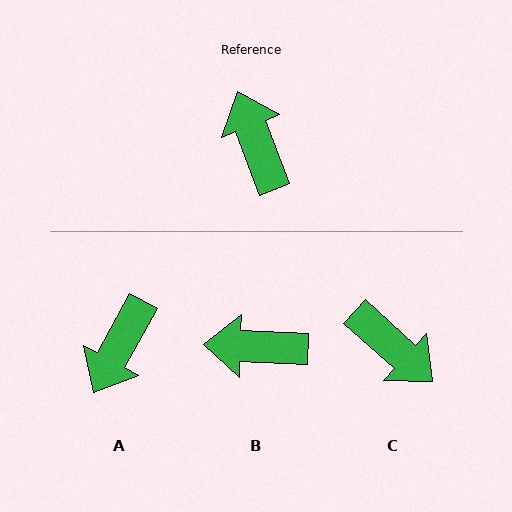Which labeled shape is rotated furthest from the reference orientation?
C, about 153 degrees away.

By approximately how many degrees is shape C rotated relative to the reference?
Approximately 153 degrees clockwise.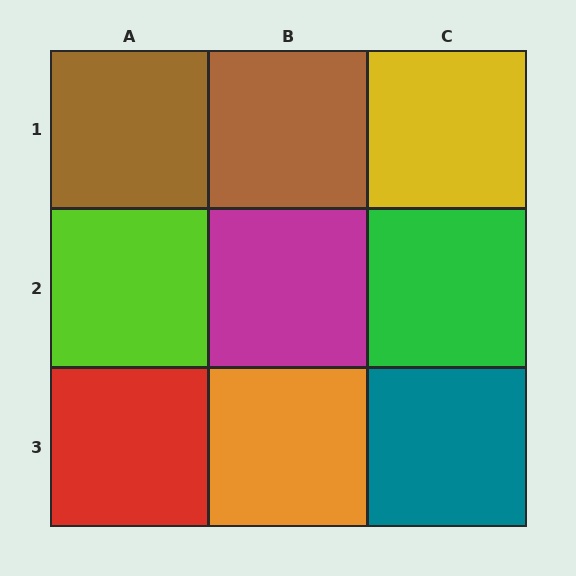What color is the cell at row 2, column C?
Green.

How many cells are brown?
2 cells are brown.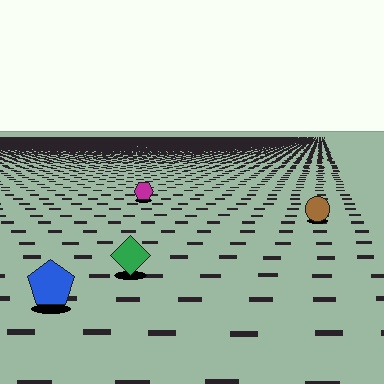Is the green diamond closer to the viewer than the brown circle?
Yes. The green diamond is closer — you can tell from the texture gradient: the ground texture is coarser near it.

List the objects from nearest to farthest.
From nearest to farthest: the blue pentagon, the green diamond, the brown circle, the magenta hexagon.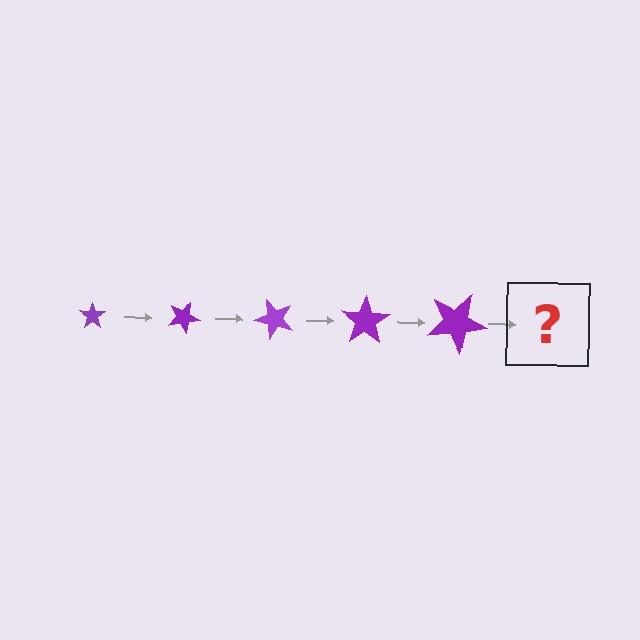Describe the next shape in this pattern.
It should be a star, larger than the previous one and rotated 125 degrees from the start.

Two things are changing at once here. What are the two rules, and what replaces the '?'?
The two rules are that the star grows larger each step and it rotates 25 degrees each step. The '?' should be a star, larger than the previous one and rotated 125 degrees from the start.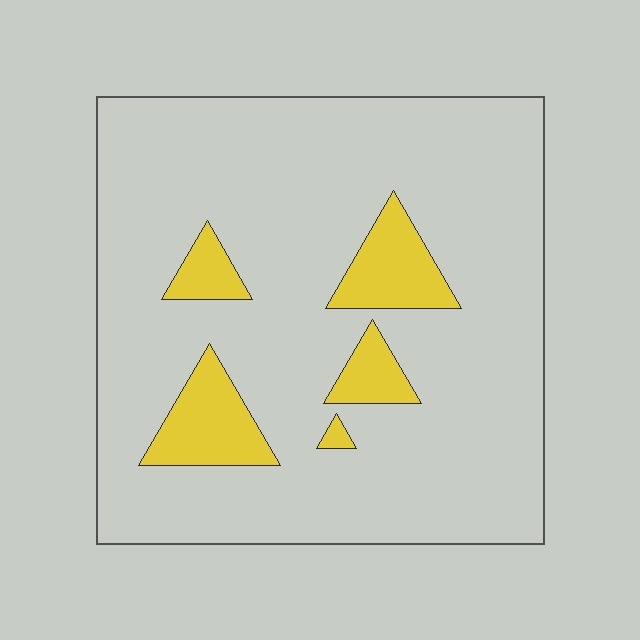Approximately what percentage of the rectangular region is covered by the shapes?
Approximately 15%.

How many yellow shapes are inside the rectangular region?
5.